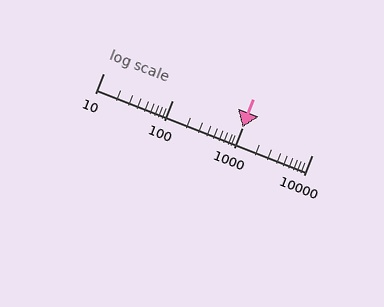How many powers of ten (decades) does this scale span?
The scale spans 3 decades, from 10 to 10000.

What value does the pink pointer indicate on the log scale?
The pointer indicates approximately 1000.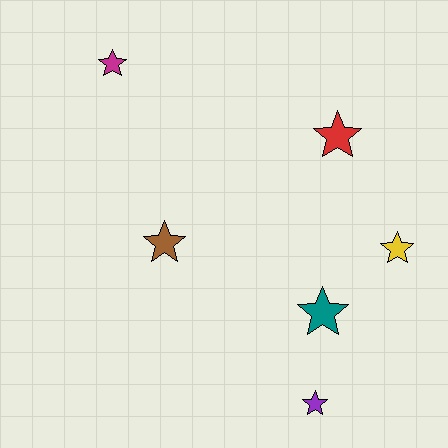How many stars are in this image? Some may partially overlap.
There are 6 stars.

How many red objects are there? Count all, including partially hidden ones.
There is 1 red object.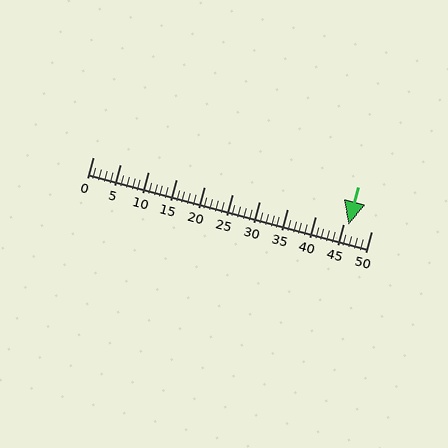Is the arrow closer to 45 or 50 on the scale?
The arrow is closer to 45.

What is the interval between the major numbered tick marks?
The major tick marks are spaced 5 units apart.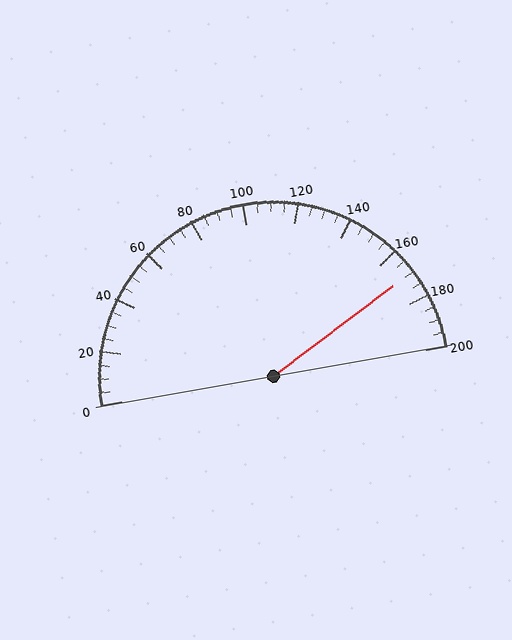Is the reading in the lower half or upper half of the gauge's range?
The reading is in the upper half of the range (0 to 200).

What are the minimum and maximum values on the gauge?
The gauge ranges from 0 to 200.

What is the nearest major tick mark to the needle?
The nearest major tick mark is 160.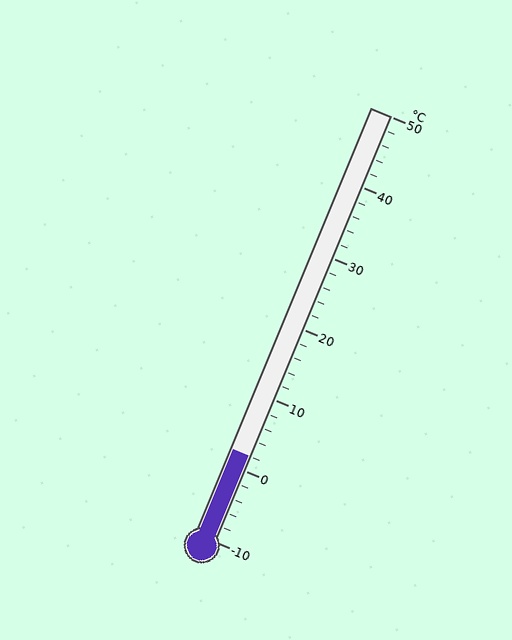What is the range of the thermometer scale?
The thermometer scale ranges from -10°C to 50°C.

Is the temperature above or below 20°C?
The temperature is below 20°C.